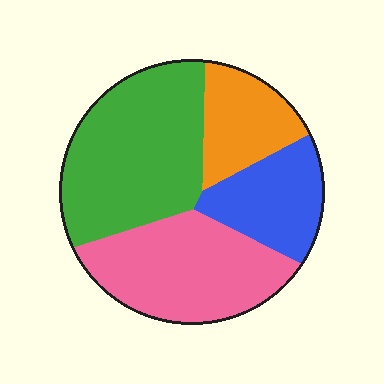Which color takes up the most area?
Green, at roughly 35%.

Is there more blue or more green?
Green.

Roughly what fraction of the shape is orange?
Orange covers 15% of the shape.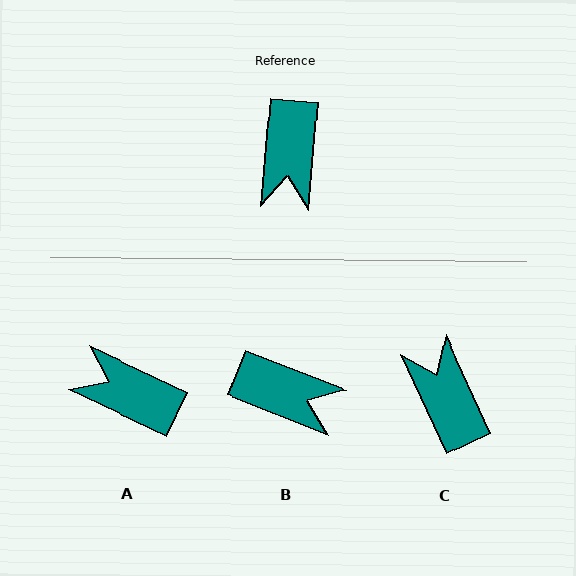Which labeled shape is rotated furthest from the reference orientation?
C, about 150 degrees away.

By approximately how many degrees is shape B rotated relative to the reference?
Approximately 74 degrees counter-clockwise.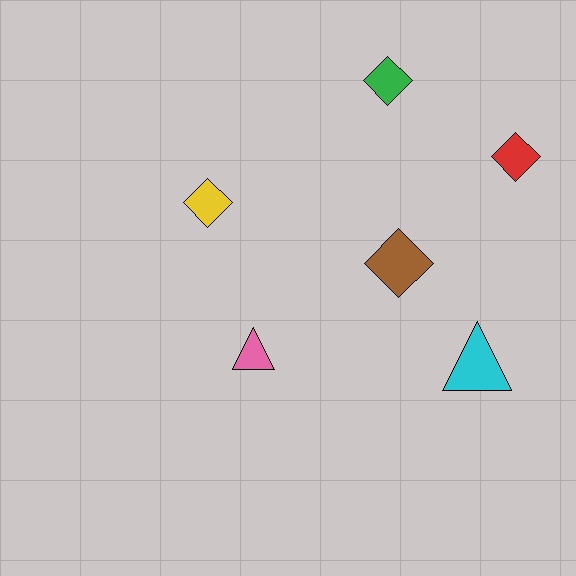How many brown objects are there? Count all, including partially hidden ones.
There is 1 brown object.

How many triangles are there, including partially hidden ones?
There are 2 triangles.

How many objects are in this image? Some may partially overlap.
There are 6 objects.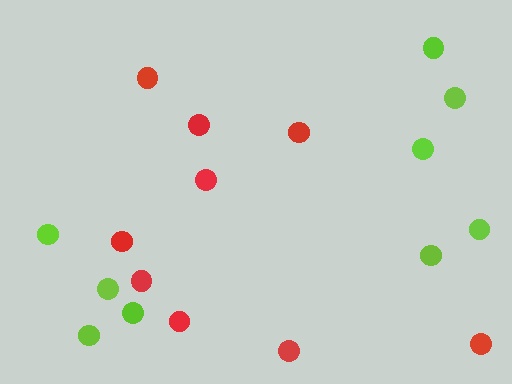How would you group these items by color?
There are 2 groups: one group of lime circles (9) and one group of red circles (9).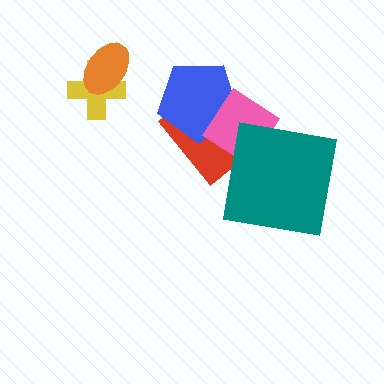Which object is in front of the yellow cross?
The orange ellipse is in front of the yellow cross.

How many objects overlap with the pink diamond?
3 objects overlap with the pink diamond.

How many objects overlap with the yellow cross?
1 object overlaps with the yellow cross.